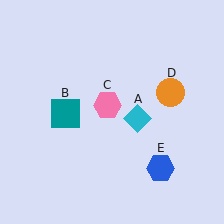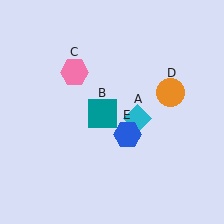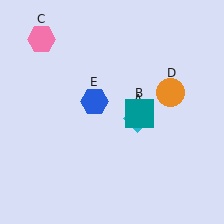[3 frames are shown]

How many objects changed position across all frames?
3 objects changed position: teal square (object B), pink hexagon (object C), blue hexagon (object E).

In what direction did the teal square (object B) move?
The teal square (object B) moved right.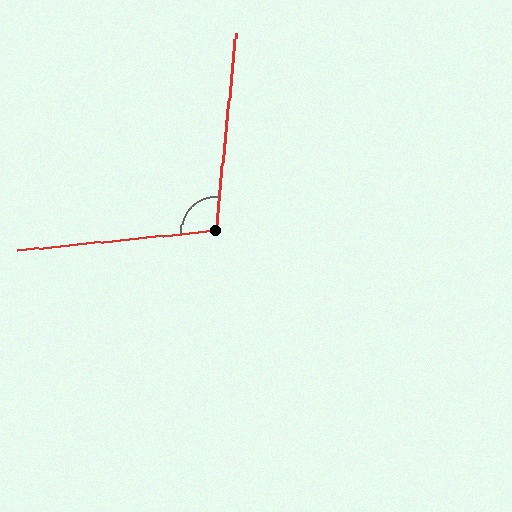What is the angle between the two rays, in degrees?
Approximately 102 degrees.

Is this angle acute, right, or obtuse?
It is obtuse.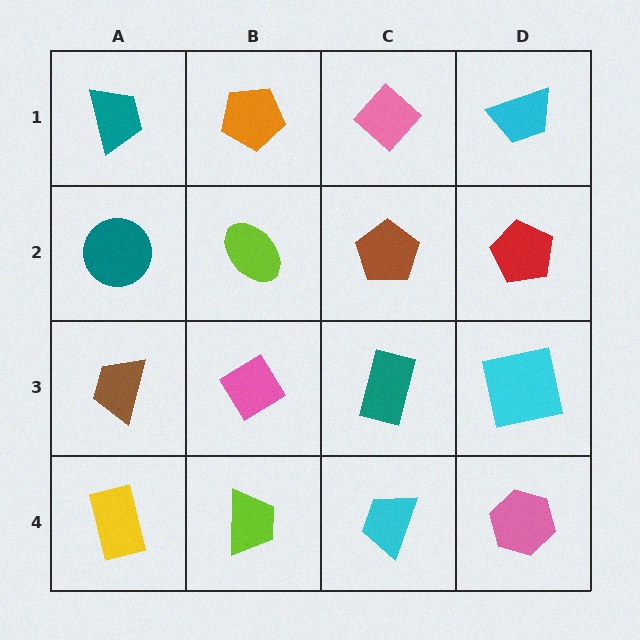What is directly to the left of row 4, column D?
A cyan trapezoid.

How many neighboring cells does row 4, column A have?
2.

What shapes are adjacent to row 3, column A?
A teal circle (row 2, column A), a yellow rectangle (row 4, column A), a pink diamond (row 3, column B).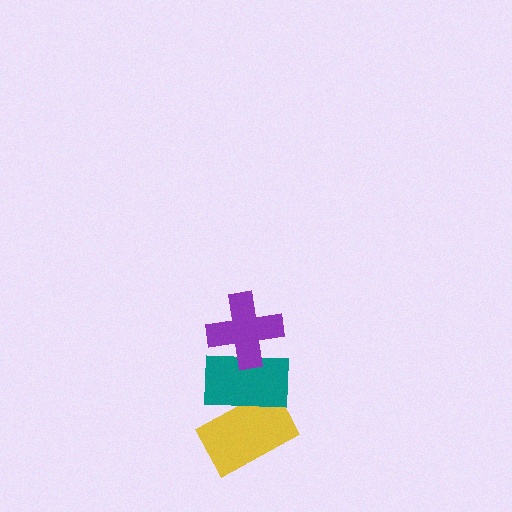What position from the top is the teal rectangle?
The teal rectangle is 2nd from the top.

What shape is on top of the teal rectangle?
The purple cross is on top of the teal rectangle.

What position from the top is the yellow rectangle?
The yellow rectangle is 3rd from the top.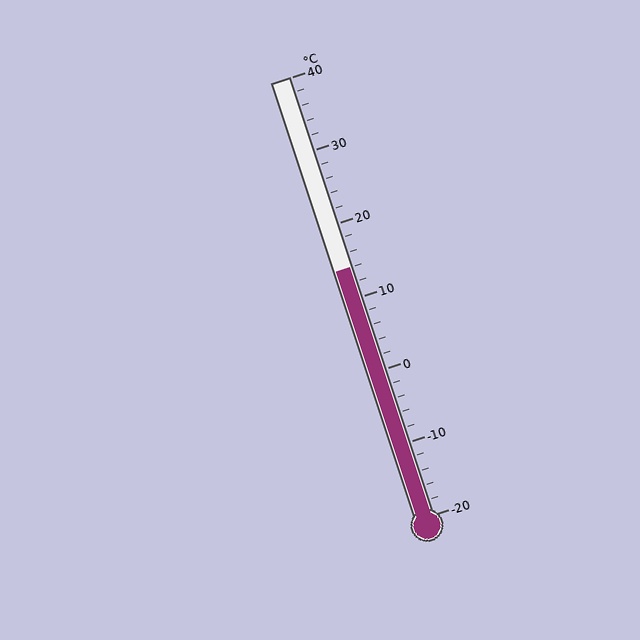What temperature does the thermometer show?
The thermometer shows approximately 14°C.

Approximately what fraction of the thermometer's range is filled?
The thermometer is filled to approximately 55% of its range.